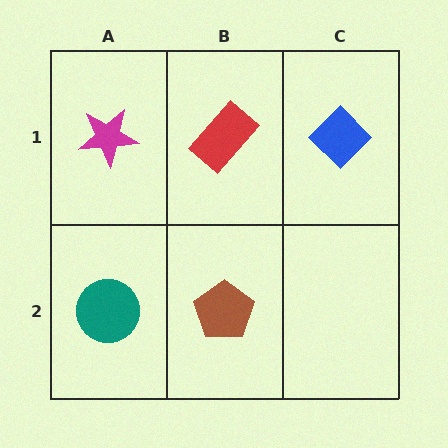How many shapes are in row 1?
3 shapes.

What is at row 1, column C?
A blue diamond.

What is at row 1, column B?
A red rectangle.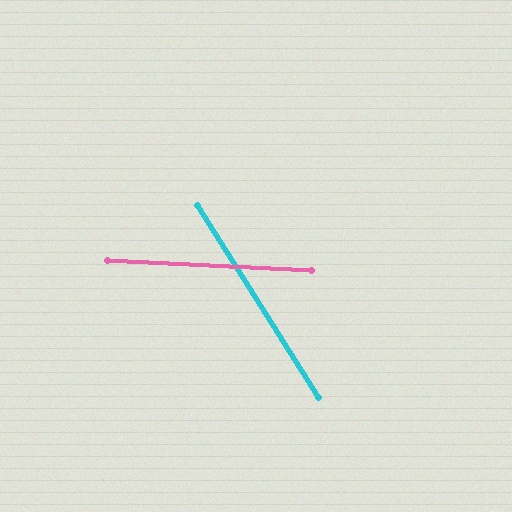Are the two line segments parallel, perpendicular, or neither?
Neither parallel nor perpendicular — they differ by about 55°.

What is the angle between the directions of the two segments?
Approximately 55 degrees.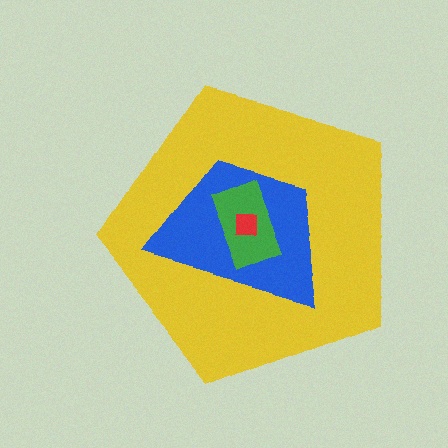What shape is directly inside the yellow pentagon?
The blue trapezoid.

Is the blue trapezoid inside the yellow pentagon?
Yes.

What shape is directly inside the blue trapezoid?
The green rectangle.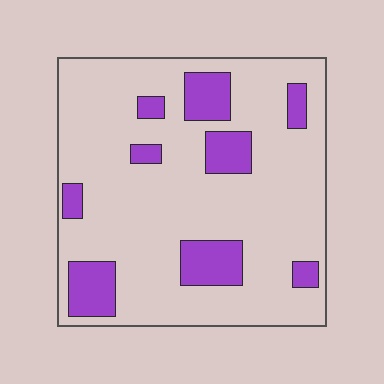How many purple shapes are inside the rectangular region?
9.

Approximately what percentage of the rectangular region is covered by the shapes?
Approximately 20%.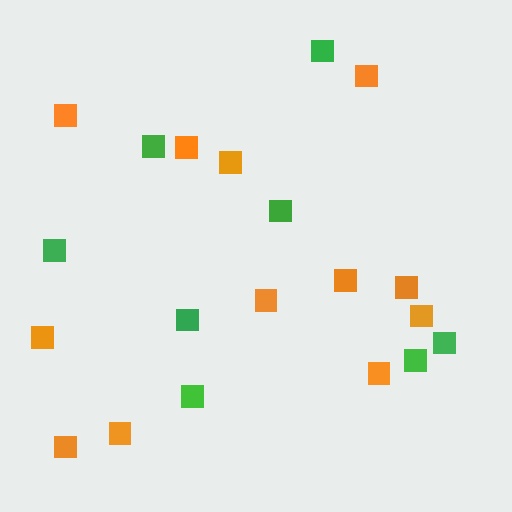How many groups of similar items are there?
There are 2 groups: one group of orange squares (12) and one group of green squares (8).